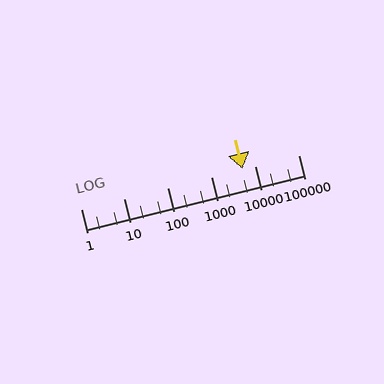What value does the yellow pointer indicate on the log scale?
The pointer indicates approximately 5300.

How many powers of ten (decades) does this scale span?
The scale spans 5 decades, from 1 to 100000.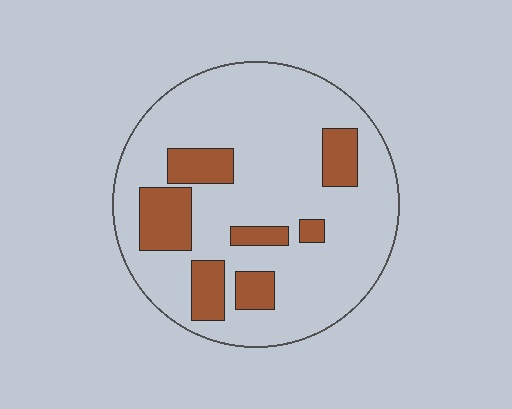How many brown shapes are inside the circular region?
7.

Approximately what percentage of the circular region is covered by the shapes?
Approximately 20%.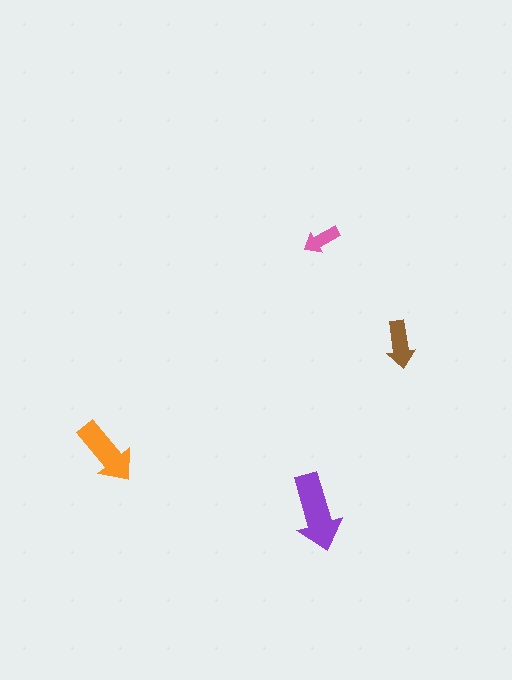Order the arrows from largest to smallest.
the purple one, the orange one, the brown one, the pink one.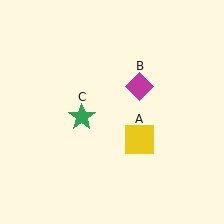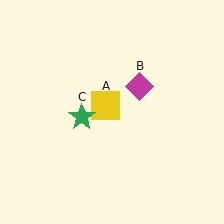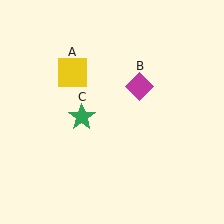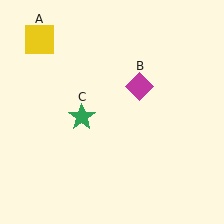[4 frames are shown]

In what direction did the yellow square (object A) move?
The yellow square (object A) moved up and to the left.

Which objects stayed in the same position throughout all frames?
Magenta diamond (object B) and green star (object C) remained stationary.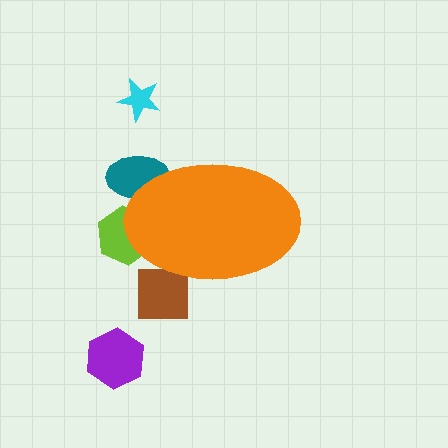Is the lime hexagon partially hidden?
Yes, the lime hexagon is partially hidden behind the orange ellipse.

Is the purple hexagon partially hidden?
No, the purple hexagon is fully visible.